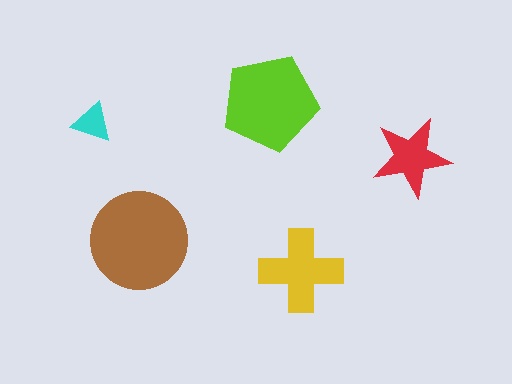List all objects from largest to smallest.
The brown circle, the lime pentagon, the yellow cross, the red star, the cyan triangle.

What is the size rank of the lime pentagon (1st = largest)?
2nd.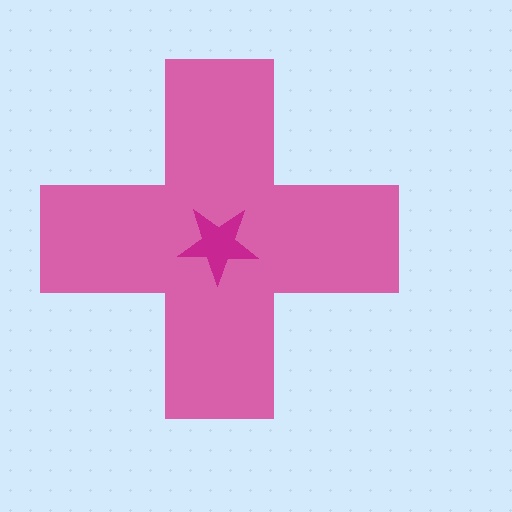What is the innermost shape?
The magenta star.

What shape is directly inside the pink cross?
The magenta star.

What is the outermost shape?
The pink cross.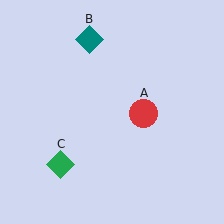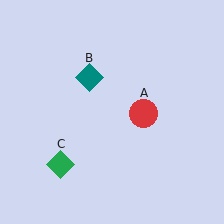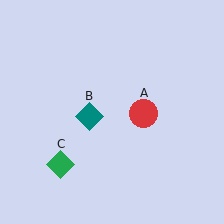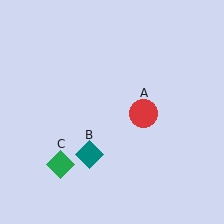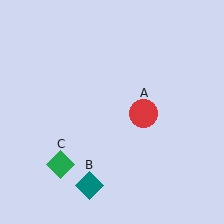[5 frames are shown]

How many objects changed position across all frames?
1 object changed position: teal diamond (object B).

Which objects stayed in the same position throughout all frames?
Red circle (object A) and green diamond (object C) remained stationary.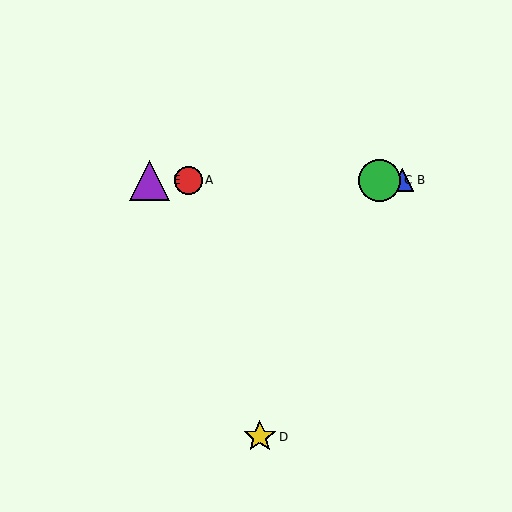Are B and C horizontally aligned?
Yes, both are at y≈180.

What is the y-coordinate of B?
Object B is at y≈180.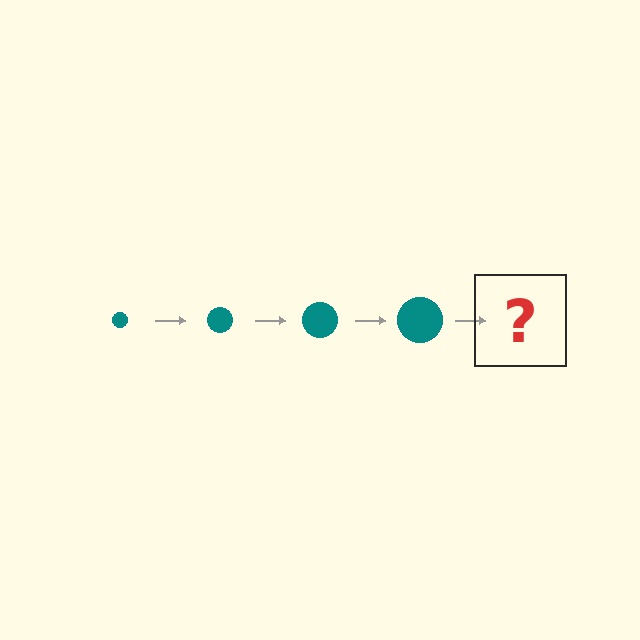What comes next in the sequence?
The next element should be a teal circle, larger than the previous one.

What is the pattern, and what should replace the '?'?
The pattern is that the circle gets progressively larger each step. The '?' should be a teal circle, larger than the previous one.